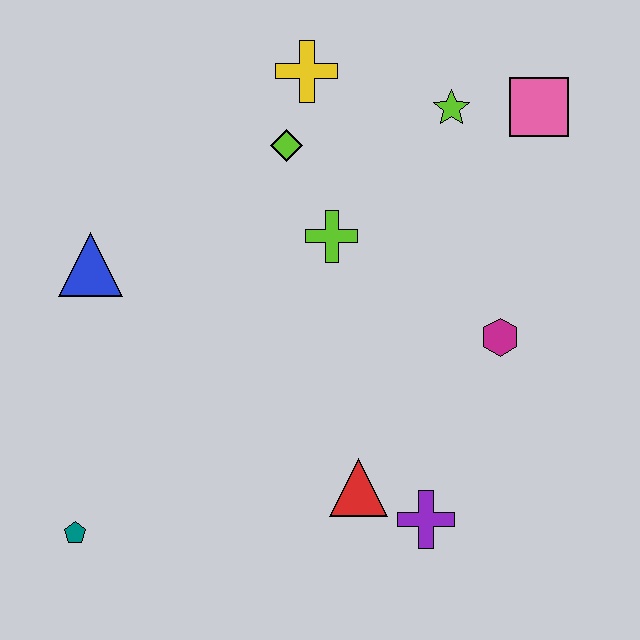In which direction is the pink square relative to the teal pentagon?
The pink square is to the right of the teal pentagon.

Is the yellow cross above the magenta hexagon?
Yes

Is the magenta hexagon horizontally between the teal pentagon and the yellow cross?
No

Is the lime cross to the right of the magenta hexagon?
No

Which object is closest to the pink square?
The lime star is closest to the pink square.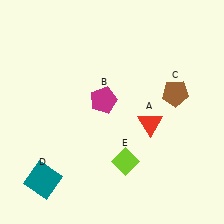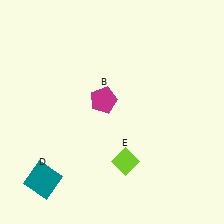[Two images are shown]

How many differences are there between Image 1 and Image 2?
There are 2 differences between the two images.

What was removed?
The brown pentagon (C), the red triangle (A) were removed in Image 2.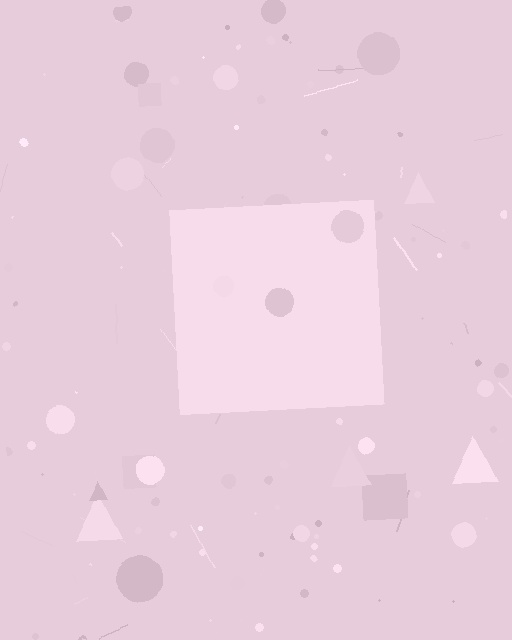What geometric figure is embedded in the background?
A square is embedded in the background.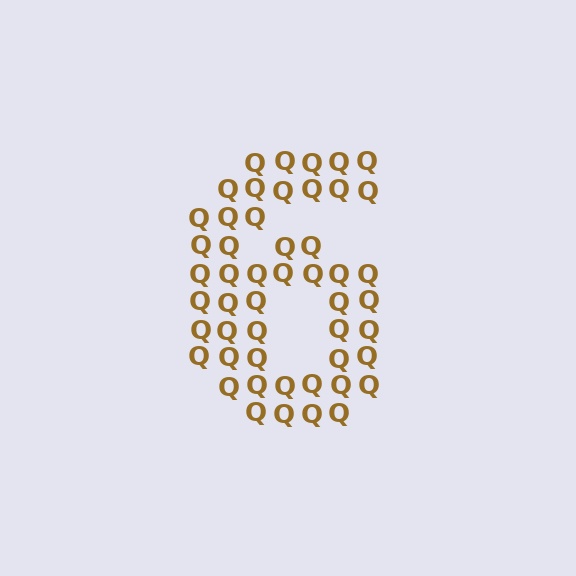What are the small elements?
The small elements are letter Q's.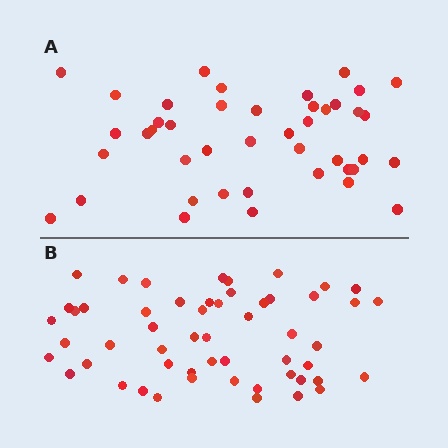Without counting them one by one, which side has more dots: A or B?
Region B (the bottom region) has more dots.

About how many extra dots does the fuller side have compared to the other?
Region B has roughly 12 or so more dots than region A.